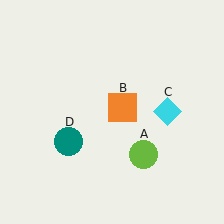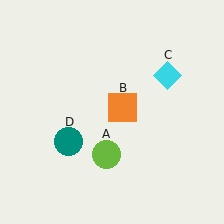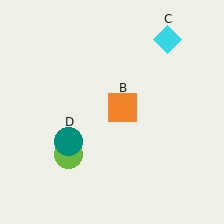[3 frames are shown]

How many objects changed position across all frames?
2 objects changed position: lime circle (object A), cyan diamond (object C).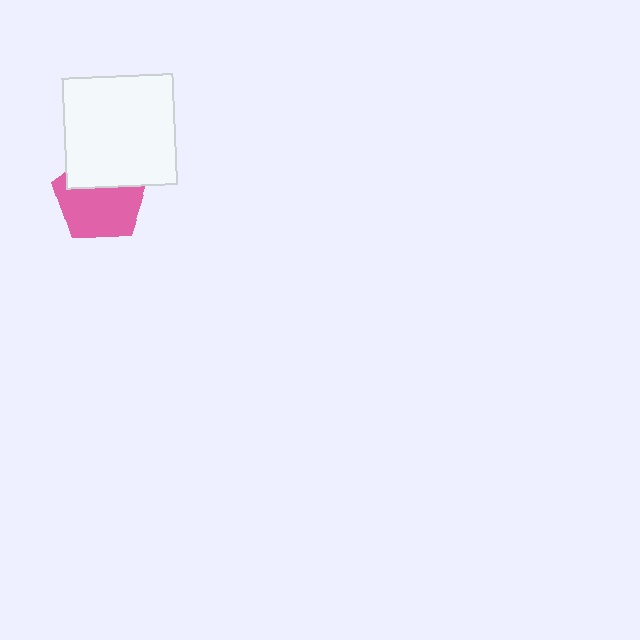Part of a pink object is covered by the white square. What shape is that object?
It is a pentagon.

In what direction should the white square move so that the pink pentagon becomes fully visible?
The white square should move up. That is the shortest direction to clear the overlap and leave the pink pentagon fully visible.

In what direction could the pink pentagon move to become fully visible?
The pink pentagon could move down. That would shift it out from behind the white square entirely.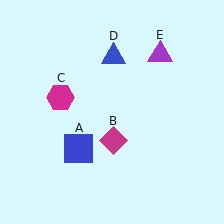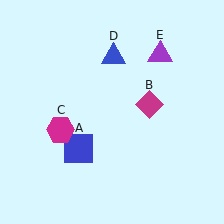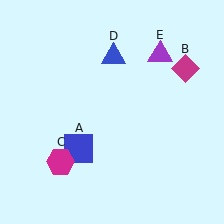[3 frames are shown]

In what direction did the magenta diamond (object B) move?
The magenta diamond (object B) moved up and to the right.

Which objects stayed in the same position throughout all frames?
Blue square (object A) and blue triangle (object D) and purple triangle (object E) remained stationary.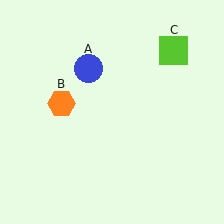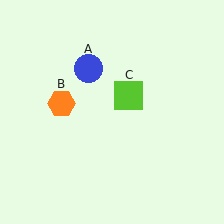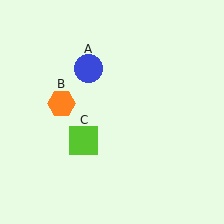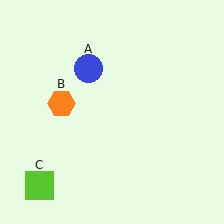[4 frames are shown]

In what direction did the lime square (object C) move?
The lime square (object C) moved down and to the left.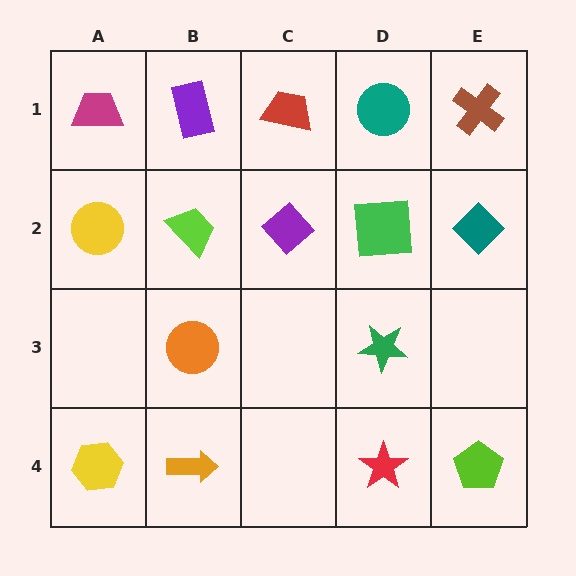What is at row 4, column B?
An orange arrow.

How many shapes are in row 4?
4 shapes.